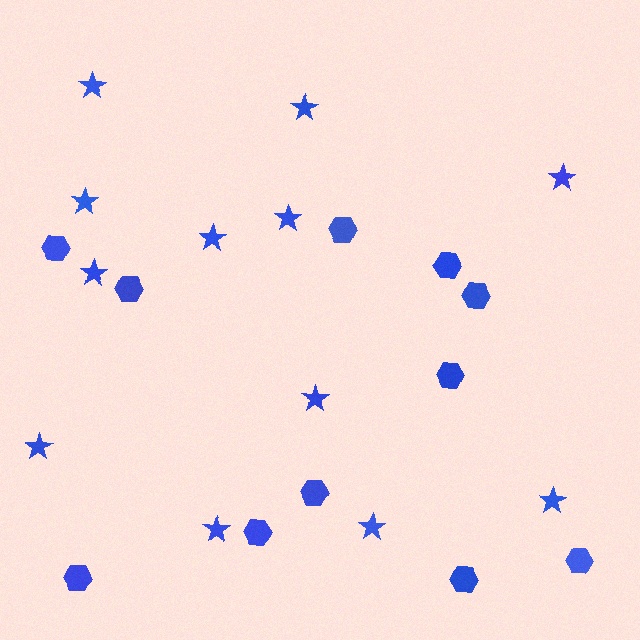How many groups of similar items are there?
There are 2 groups: one group of stars (12) and one group of hexagons (11).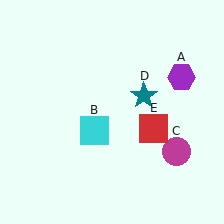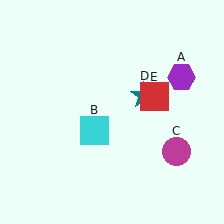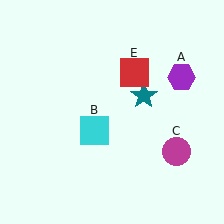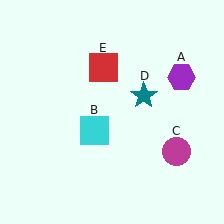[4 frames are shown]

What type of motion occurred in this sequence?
The red square (object E) rotated counterclockwise around the center of the scene.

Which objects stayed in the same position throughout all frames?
Purple hexagon (object A) and cyan square (object B) and magenta circle (object C) and teal star (object D) remained stationary.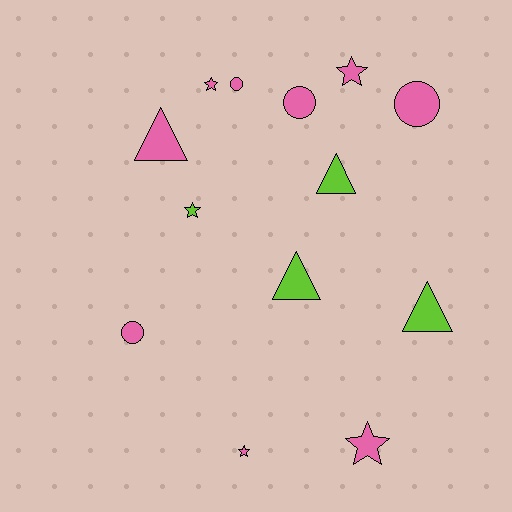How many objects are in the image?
There are 13 objects.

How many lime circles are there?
There are no lime circles.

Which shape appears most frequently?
Star, with 5 objects.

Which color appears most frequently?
Pink, with 9 objects.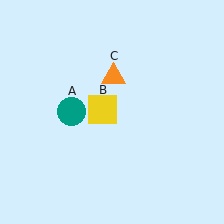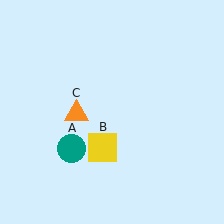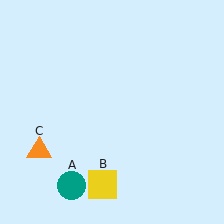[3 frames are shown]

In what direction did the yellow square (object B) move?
The yellow square (object B) moved down.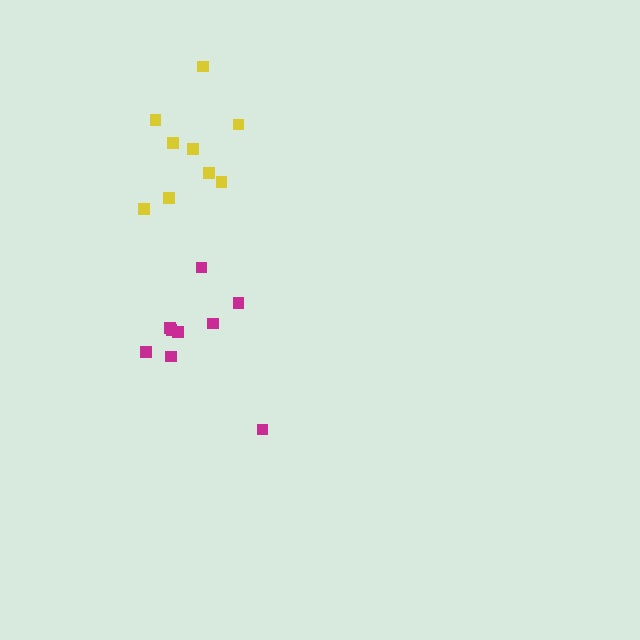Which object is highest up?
The yellow cluster is topmost.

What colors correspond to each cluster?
The clusters are colored: magenta, yellow.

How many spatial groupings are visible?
There are 2 spatial groupings.